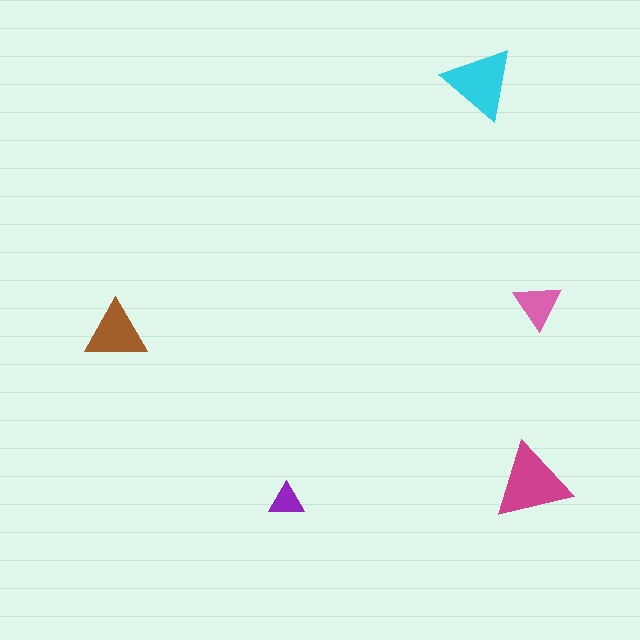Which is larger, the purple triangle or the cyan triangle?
The cyan one.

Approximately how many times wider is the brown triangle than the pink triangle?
About 1.5 times wider.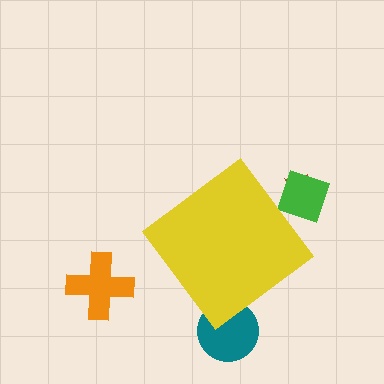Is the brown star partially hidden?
Yes, the brown star is partially hidden behind the yellow diamond.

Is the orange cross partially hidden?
No, the orange cross is fully visible.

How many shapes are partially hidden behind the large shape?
3 shapes are partially hidden.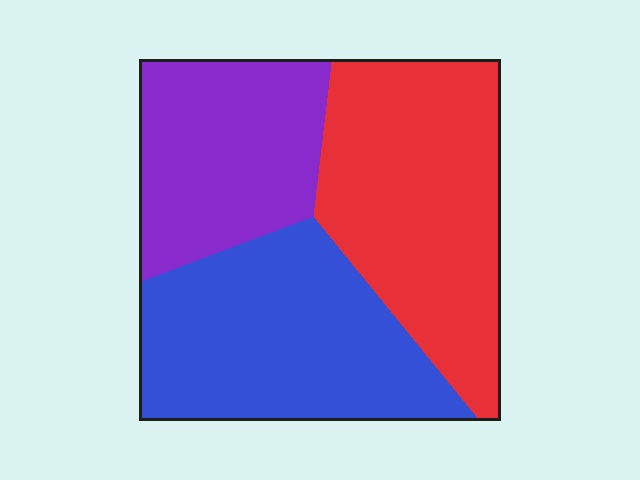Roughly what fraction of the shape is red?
Red takes up about three eighths (3/8) of the shape.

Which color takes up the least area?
Purple, at roughly 25%.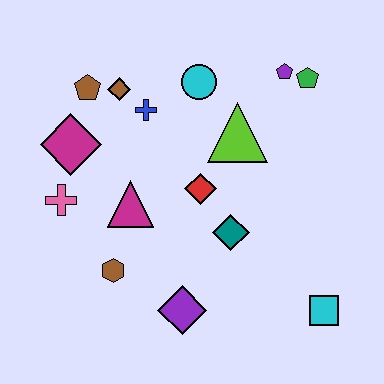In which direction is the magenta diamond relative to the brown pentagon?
The magenta diamond is below the brown pentagon.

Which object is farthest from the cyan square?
The brown pentagon is farthest from the cyan square.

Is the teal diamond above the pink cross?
No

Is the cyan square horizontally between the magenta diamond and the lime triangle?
No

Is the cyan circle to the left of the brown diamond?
No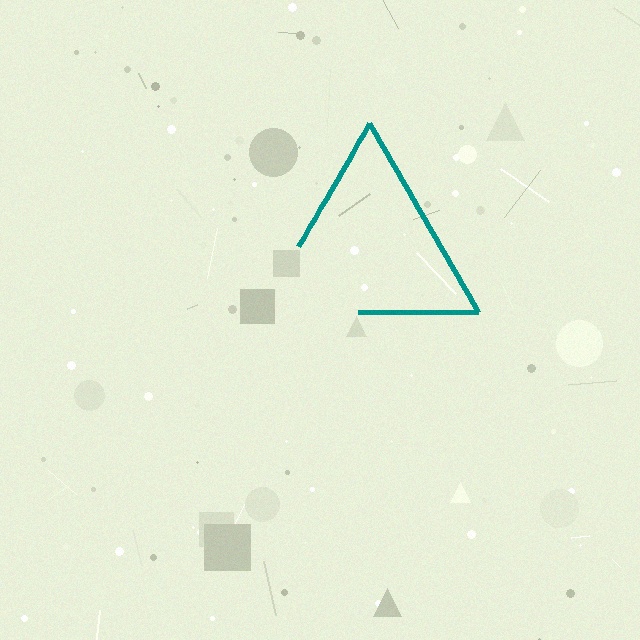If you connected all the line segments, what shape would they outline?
They would outline a triangle.